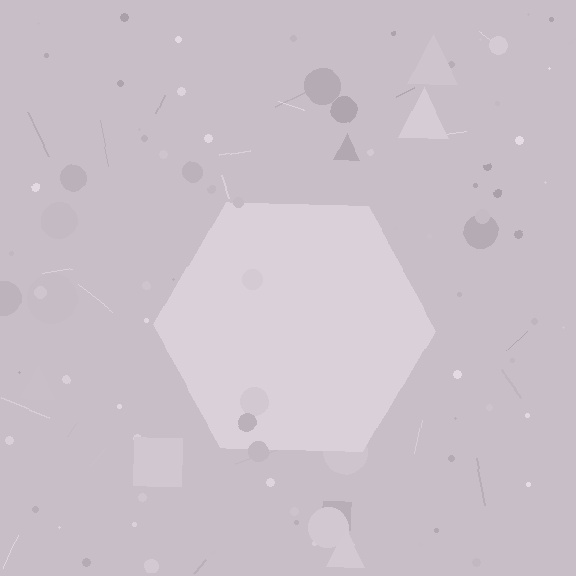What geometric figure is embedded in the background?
A hexagon is embedded in the background.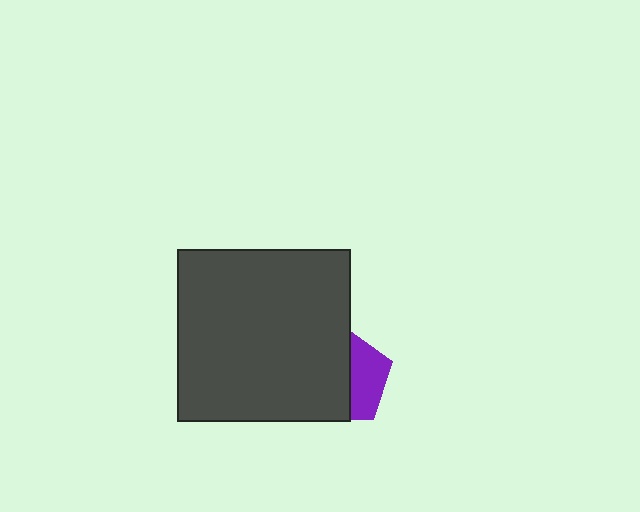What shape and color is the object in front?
The object in front is a dark gray square.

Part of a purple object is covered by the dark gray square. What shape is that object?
It is a pentagon.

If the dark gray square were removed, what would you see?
You would see the complete purple pentagon.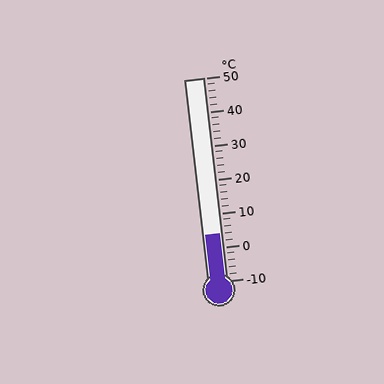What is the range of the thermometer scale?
The thermometer scale ranges from -10°C to 50°C.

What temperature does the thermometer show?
The thermometer shows approximately 4°C.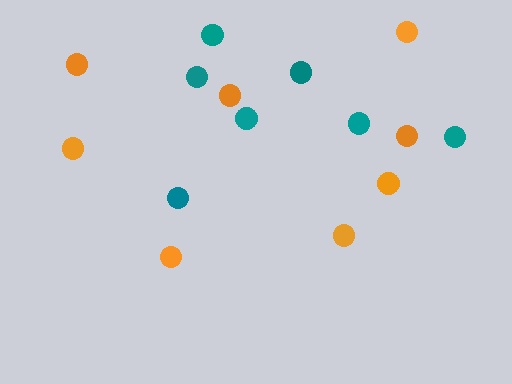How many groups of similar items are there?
There are 2 groups: one group of orange circles (8) and one group of teal circles (7).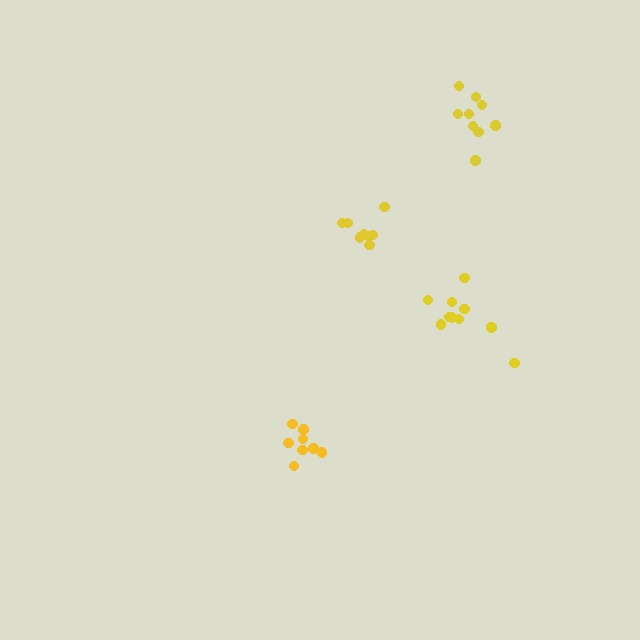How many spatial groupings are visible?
There are 4 spatial groupings.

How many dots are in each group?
Group 1: 10 dots, Group 2: 8 dots, Group 3: 9 dots, Group 4: 8 dots (35 total).